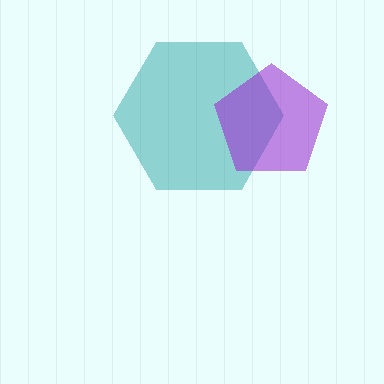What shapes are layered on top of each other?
The layered shapes are: a teal hexagon, a purple pentagon.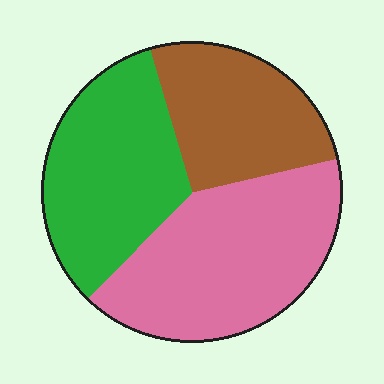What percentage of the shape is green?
Green takes up about one third (1/3) of the shape.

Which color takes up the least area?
Brown, at roughly 25%.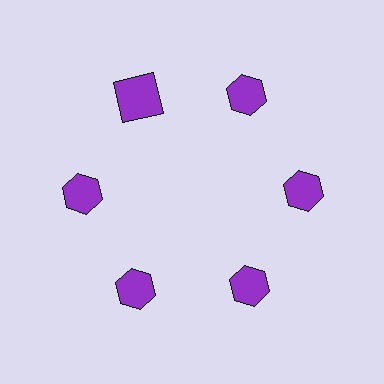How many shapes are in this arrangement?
There are 6 shapes arranged in a ring pattern.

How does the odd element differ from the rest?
It has a different shape: square instead of hexagon.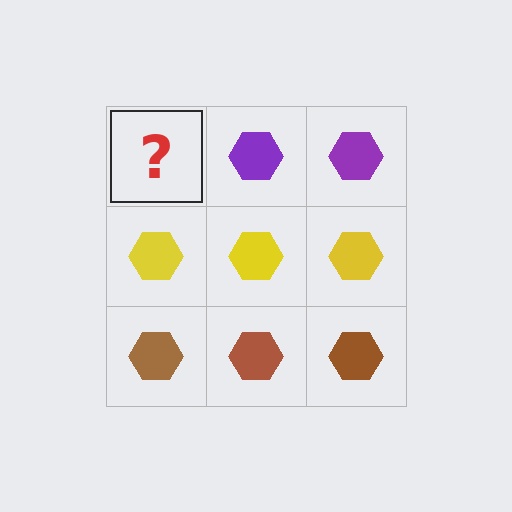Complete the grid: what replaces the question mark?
The question mark should be replaced with a purple hexagon.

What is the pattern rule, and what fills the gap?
The rule is that each row has a consistent color. The gap should be filled with a purple hexagon.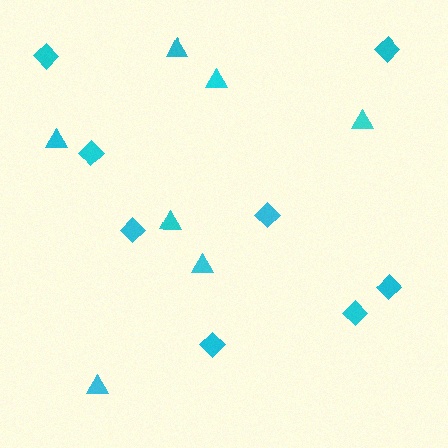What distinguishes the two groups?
There are 2 groups: one group of diamonds (8) and one group of triangles (7).